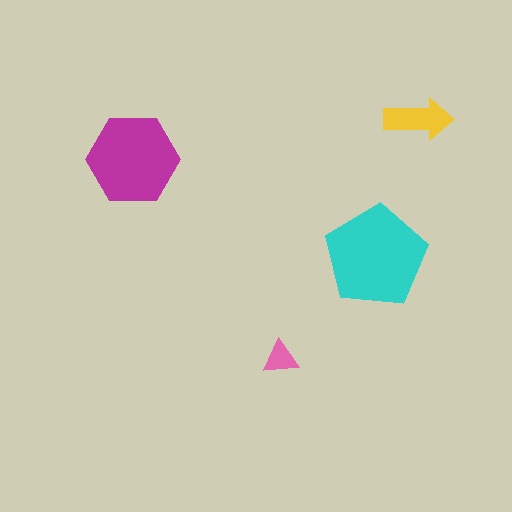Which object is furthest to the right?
The yellow arrow is rightmost.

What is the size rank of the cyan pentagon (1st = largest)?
1st.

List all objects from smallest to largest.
The pink triangle, the yellow arrow, the magenta hexagon, the cyan pentagon.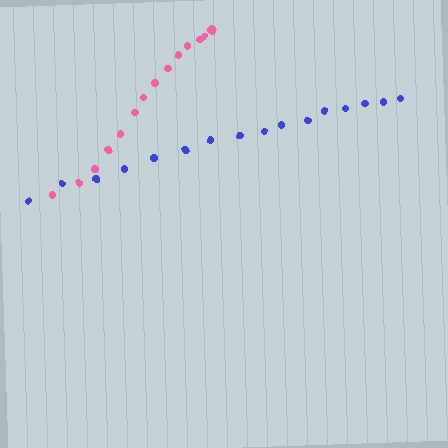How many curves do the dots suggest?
There are 2 distinct paths.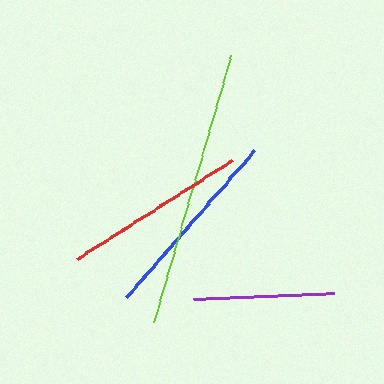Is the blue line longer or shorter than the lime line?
The lime line is longer than the blue line.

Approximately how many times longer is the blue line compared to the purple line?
The blue line is approximately 1.4 times the length of the purple line.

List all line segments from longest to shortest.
From longest to shortest: lime, blue, red, purple.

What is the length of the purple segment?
The purple segment is approximately 141 pixels long.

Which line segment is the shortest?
The purple line is the shortest at approximately 141 pixels.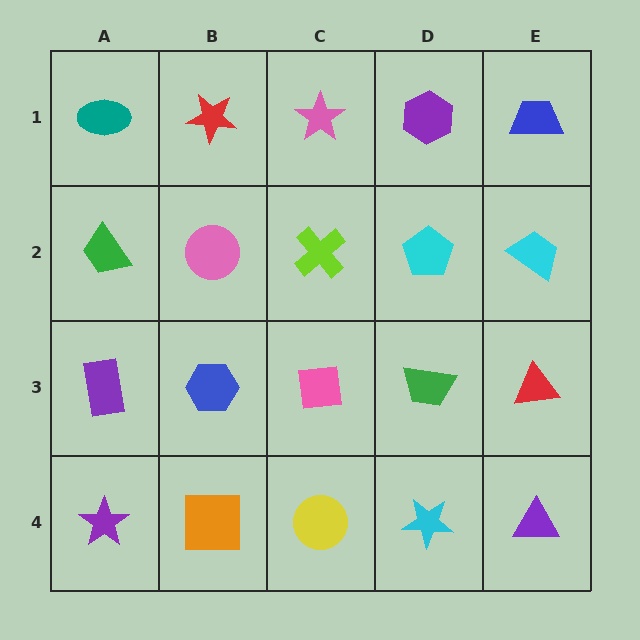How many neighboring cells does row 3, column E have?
3.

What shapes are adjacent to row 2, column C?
A pink star (row 1, column C), a pink square (row 3, column C), a pink circle (row 2, column B), a cyan pentagon (row 2, column D).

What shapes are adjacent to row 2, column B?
A red star (row 1, column B), a blue hexagon (row 3, column B), a green trapezoid (row 2, column A), a lime cross (row 2, column C).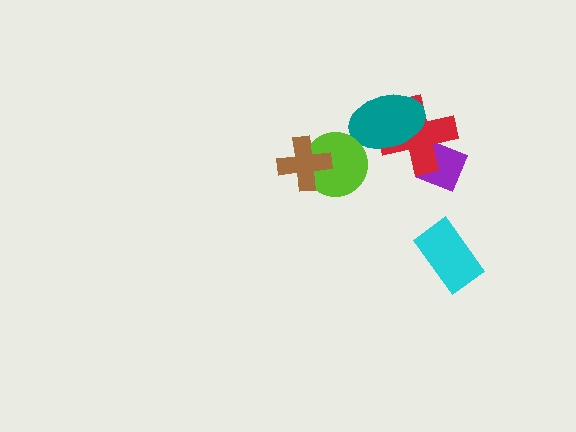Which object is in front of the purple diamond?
The red cross is in front of the purple diamond.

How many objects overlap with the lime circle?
1 object overlaps with the lime circle.